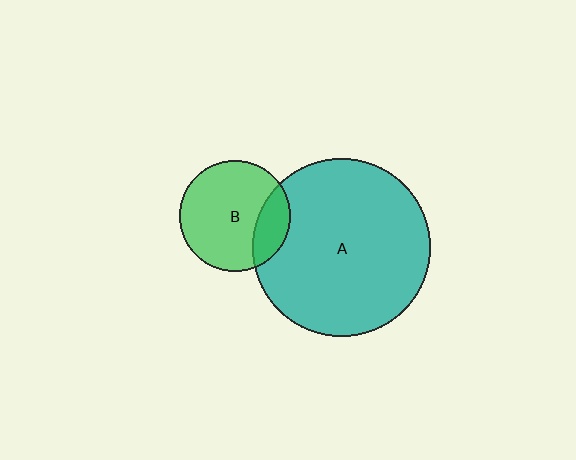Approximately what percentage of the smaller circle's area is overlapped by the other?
Approximately 20%.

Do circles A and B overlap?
Yes.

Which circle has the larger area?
Circle A (teal).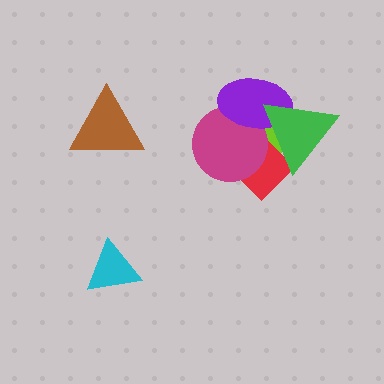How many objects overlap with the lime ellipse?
4 objects overlap with the lime ellipse.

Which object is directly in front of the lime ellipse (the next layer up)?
The red diamond is directly in front of the lime ellipse.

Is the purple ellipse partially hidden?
Yes, it is partially covered by another shape.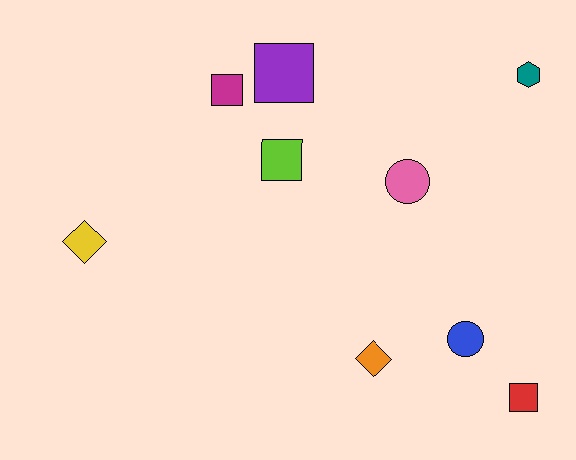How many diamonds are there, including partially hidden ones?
There are 2 diamonds.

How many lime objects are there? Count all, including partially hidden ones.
There is 1 lime object.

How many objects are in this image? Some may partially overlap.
There are 9 objects.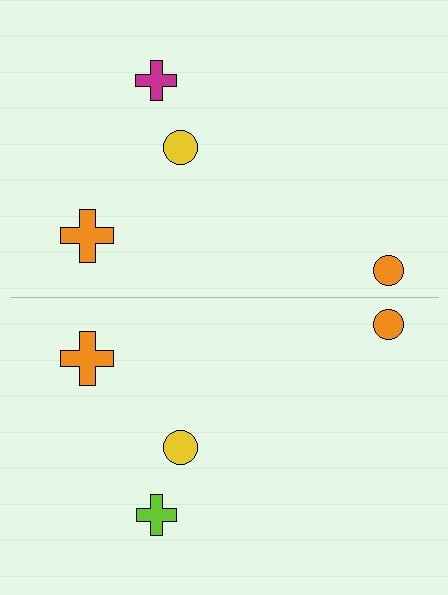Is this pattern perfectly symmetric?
No, the pattern is not perfectly symmetric. The lime cross on the bottom side breaks the symmetry — its mirror counterpart is magenta.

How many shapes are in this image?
There are 8 shapes in this image.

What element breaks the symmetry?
The lime cross on the bottom side breaks the symmetry — its mirror counterpart is magenta.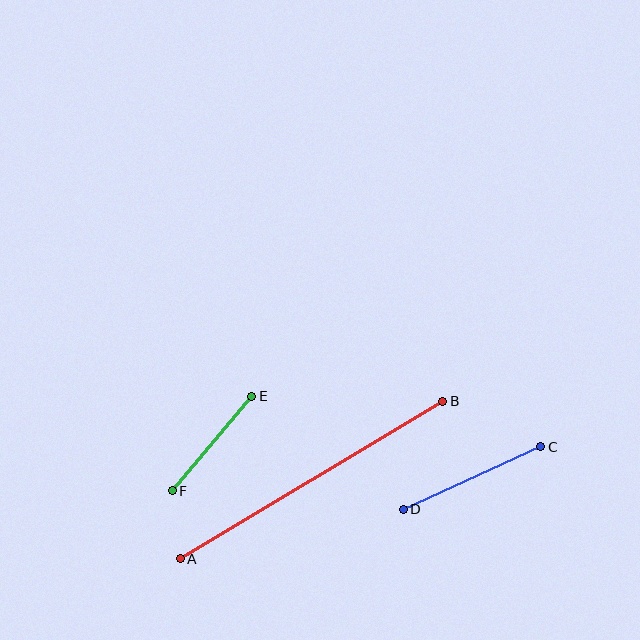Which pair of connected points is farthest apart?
Points A and B are farthest apart.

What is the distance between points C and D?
The distance is approximately 151 pixels.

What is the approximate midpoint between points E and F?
The midpoint is at approximately (212, 443) pixels.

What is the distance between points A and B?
The distance is approximately 306 pixels.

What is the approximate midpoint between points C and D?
The midpoint is at approximately (472, 478) pixels.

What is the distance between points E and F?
The distance is approximately 123 pixels.